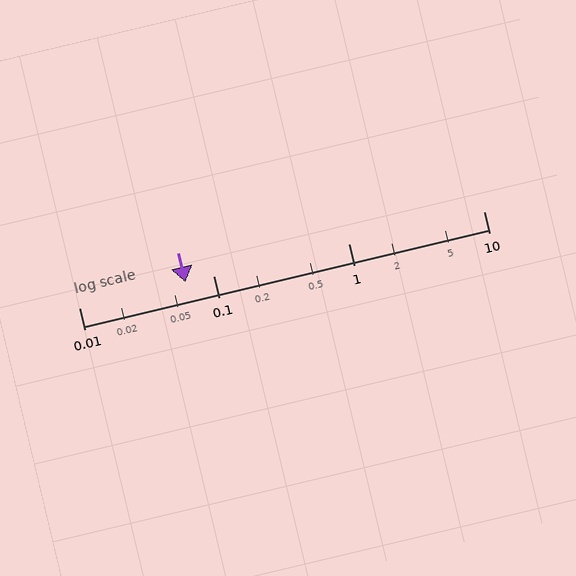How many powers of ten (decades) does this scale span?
The scale spans 3 decades, from 0.01 to 10.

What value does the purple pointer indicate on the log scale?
The pointer indicates approximately 0.062.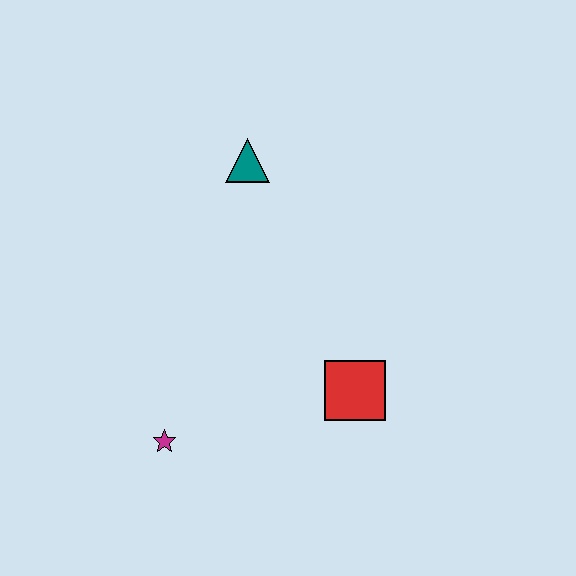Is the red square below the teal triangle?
Yes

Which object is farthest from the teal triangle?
The magenta star is farthest from the teal triangle.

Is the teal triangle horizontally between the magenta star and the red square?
Yes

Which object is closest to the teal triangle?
The red square is closest to the teal triangle.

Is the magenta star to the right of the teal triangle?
No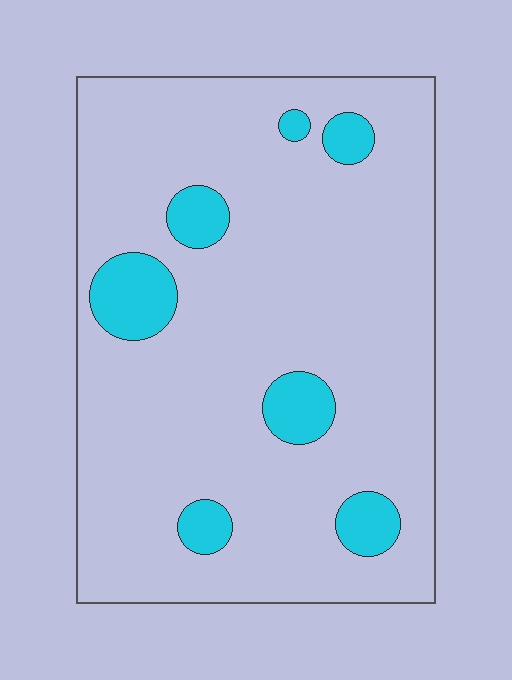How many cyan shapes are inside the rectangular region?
7.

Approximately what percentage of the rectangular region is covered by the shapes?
Approximately 10%.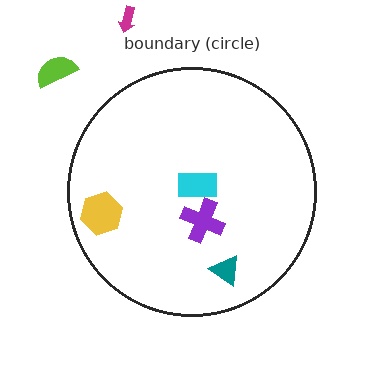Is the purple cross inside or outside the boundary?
Inside.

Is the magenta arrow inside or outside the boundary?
Outside.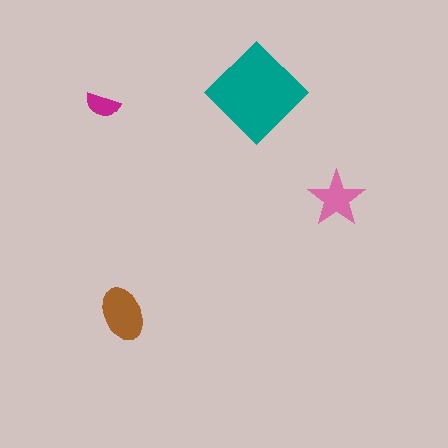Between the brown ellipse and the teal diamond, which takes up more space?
The teal diamond.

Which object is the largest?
The teal diamond.